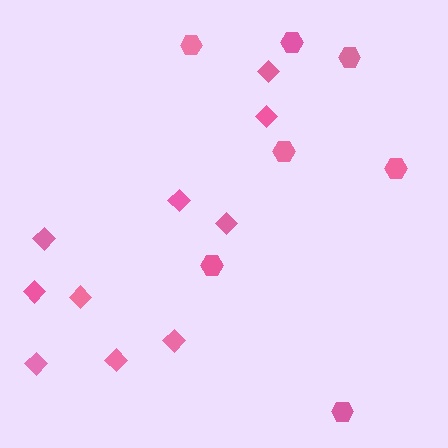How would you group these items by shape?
There are 2 groups: one group of hexagons (7) and one group of diamonds (10).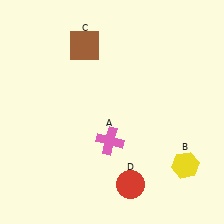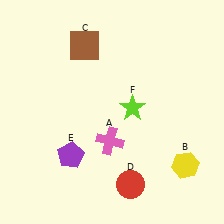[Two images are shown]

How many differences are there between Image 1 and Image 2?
There are 2 differences between the two images.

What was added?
A purple pentagon (E), a lime star (F) were added in Image 2.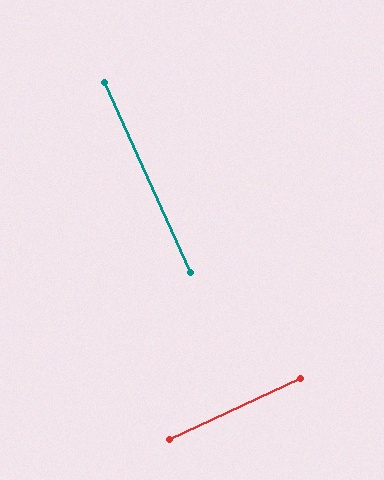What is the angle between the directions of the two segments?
Approximately 89 degrees.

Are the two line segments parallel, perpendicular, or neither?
Perpendicular — they meet at approximately 89°.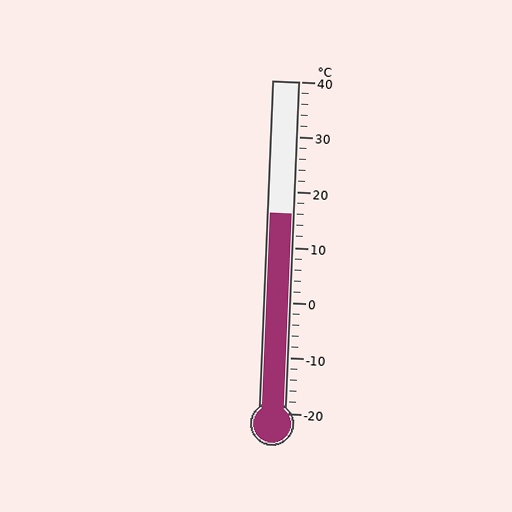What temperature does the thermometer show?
The thermometer shows approximately 16°C.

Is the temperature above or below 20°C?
The temperature is below 20°C.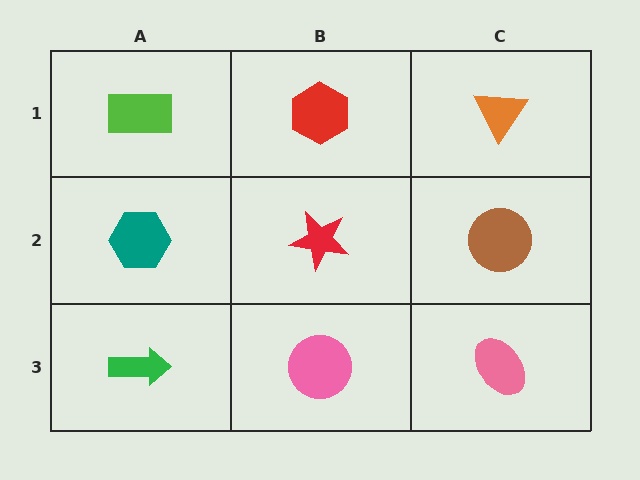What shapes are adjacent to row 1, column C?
A brown circle (row 2, column C), a red hexagon (row 1, column B).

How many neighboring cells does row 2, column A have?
3.